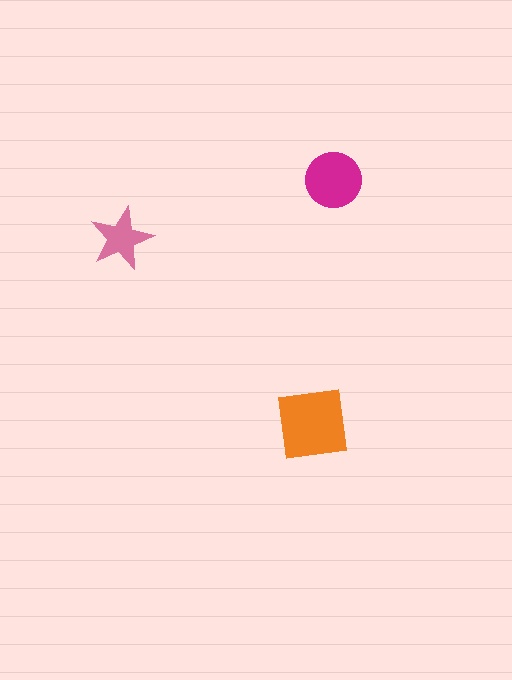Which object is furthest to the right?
The magenta circle is rightmost.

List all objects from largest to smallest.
The orange square, the magenta circle, the pink star.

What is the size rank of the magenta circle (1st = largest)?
2nd.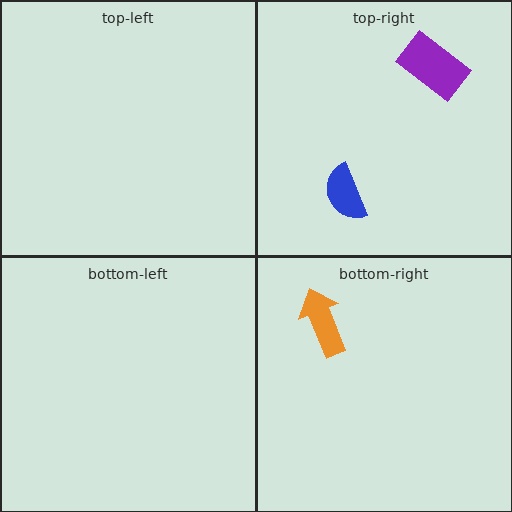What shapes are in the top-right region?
The blue semicircle, the purple rectangle.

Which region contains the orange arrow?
The bottom-right region.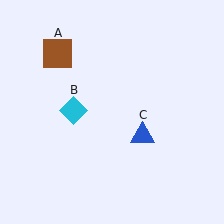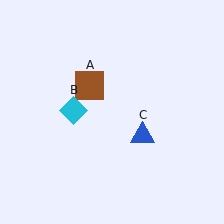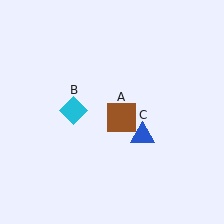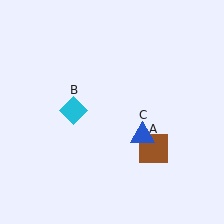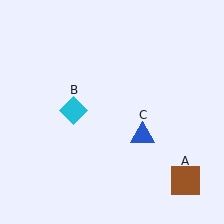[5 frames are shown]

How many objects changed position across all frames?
1 object changed position: brown square (object A).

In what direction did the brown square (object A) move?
The brown square (object A) moved down and to the right.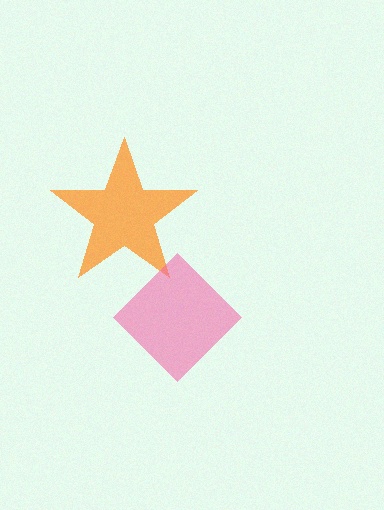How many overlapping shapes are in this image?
There are 2 overlapping shapes in the image.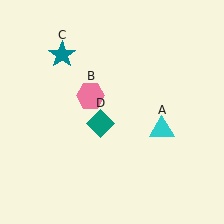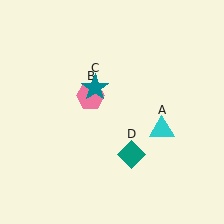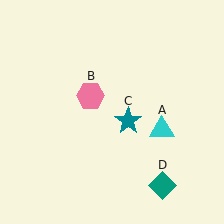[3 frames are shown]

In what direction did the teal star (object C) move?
The teal star (object C) moved down and to the right.